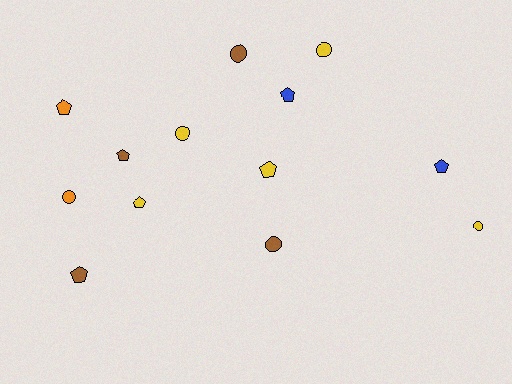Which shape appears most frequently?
Pentagon, with 7 objects.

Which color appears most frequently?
Yellow, with 5 objects.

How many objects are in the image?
There are 13 objects.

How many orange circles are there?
There is 1 orange circle.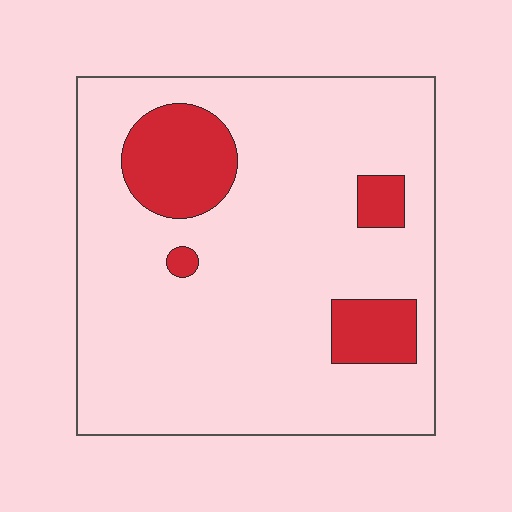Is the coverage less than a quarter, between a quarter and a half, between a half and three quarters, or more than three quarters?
Less than a quarter.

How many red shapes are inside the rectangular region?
4.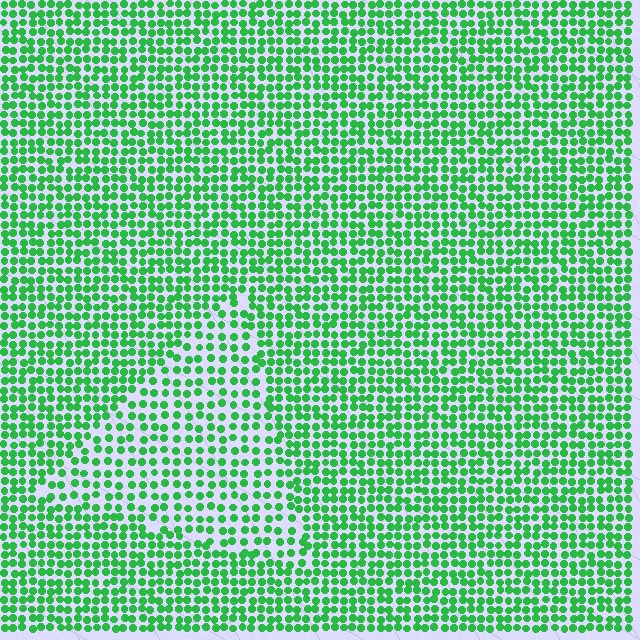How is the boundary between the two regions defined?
The boundary is defined by a change in element density (approximately 1.5x ratio). All elements are the same color, size, and shape.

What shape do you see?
I see a triangle.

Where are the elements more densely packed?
The elements are more densely packed outside the triangle boundary.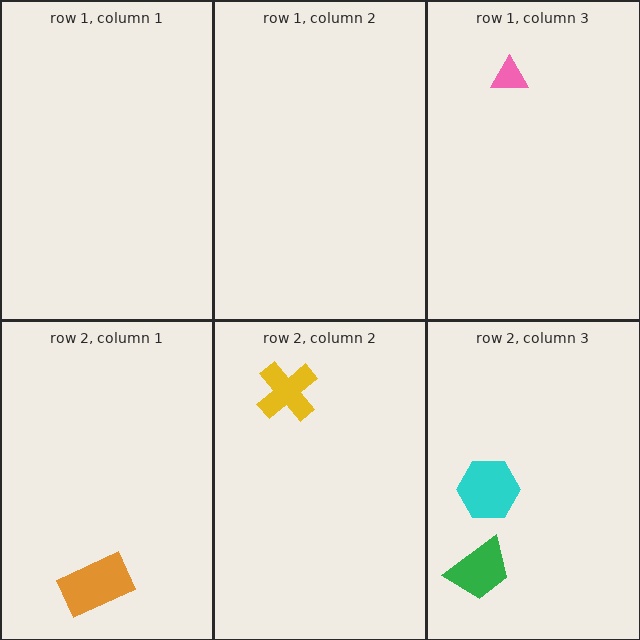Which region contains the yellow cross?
The row 2, column 2 region.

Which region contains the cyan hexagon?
The row 2, column 3 region.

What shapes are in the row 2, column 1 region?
The orange rectangle.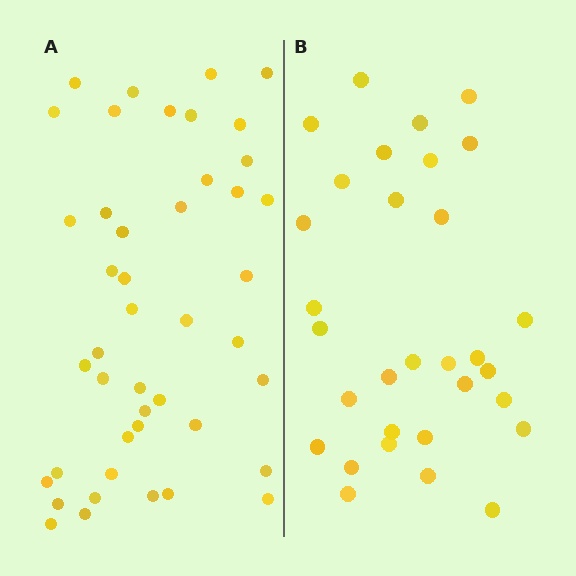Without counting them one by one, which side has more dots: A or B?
Region A (the left region) has more dots.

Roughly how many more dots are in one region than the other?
Region A has approximately 15 more dots than region B.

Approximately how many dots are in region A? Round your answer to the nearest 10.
About 40 dots. (The exact count is 44, which rounds to 40.)